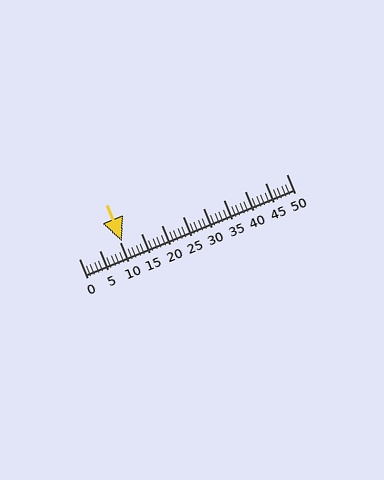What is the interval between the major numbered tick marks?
The major tick marks are spaced 5 units apart.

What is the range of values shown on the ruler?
The ruler shows values from 0 to 50.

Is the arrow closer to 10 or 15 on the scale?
The arrow is closer to 10.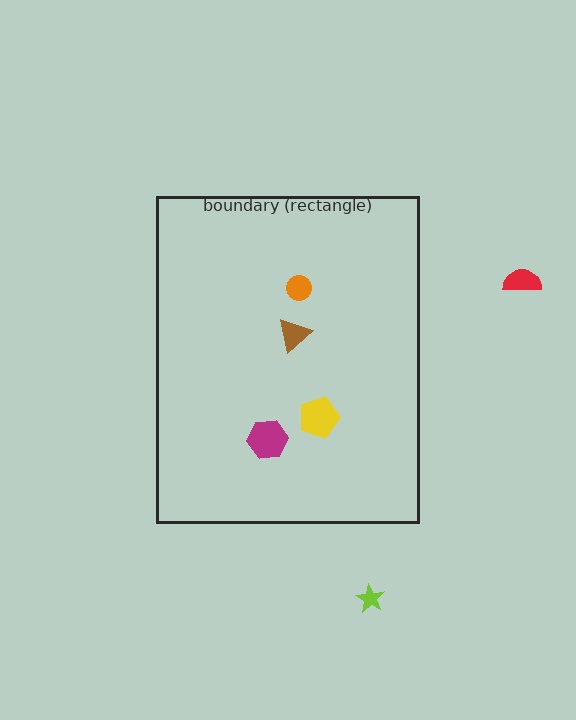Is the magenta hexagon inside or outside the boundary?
Inside.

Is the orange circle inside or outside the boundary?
Inside.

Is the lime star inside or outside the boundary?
Outside.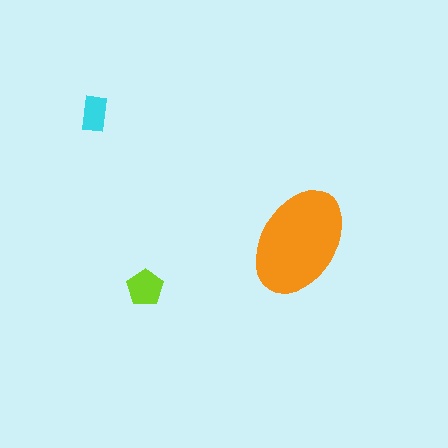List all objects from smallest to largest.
The cyan rectangle, the lime pentagon, the orange ellipse.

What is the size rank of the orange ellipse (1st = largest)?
1st.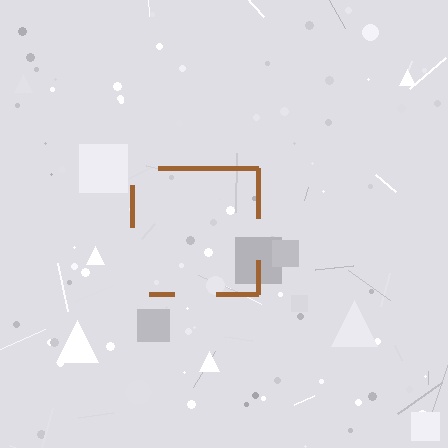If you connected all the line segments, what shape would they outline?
They would outline a square.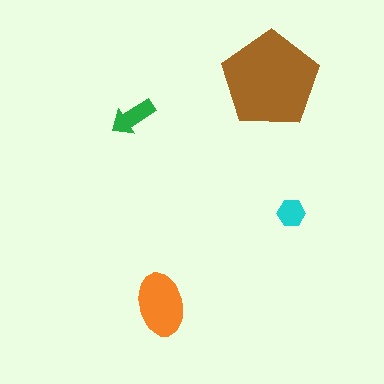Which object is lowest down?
The orange ellipse is bottommost.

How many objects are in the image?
There are 4 objects in the image.